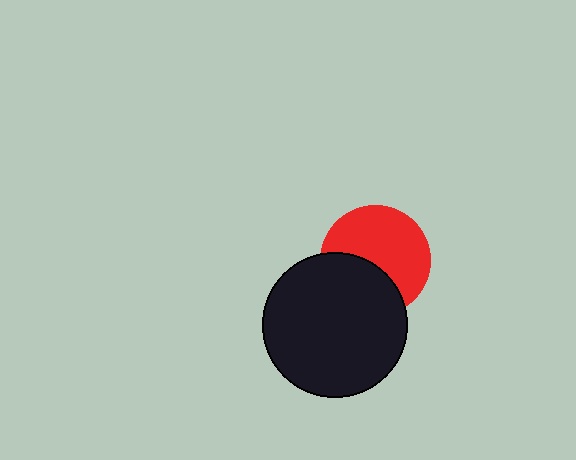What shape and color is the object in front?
The object in front is a black circle.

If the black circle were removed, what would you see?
You would see the complete red circle.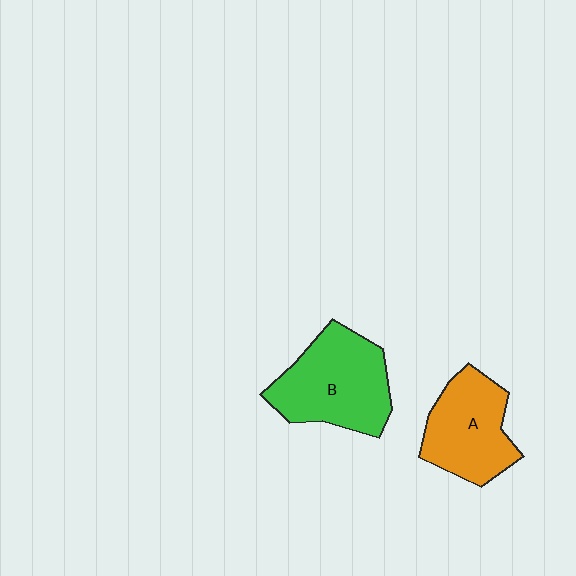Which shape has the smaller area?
Shape A (orange).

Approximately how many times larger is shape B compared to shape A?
Approximately 1.2 times.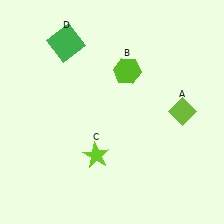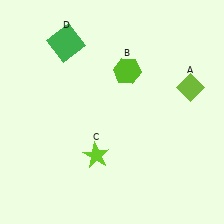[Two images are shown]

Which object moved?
The lime diamond (A) moved up.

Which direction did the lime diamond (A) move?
The lime diamond (A) moved up.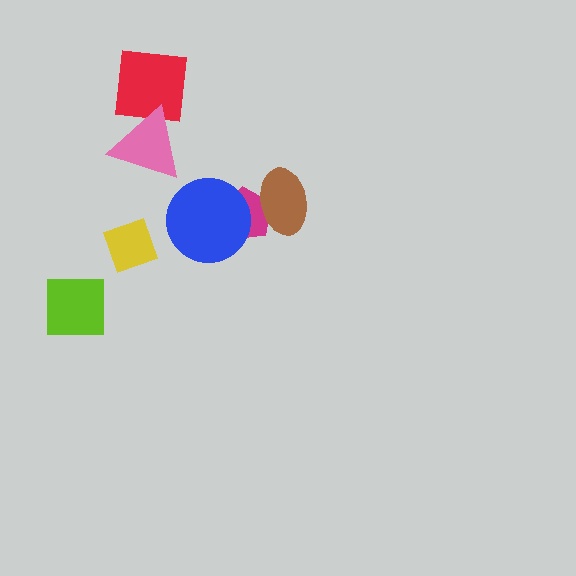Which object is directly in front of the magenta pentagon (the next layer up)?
The blue circle is directly in front of the magenta pentagon.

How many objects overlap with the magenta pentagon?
2 objects overlap with the magenta pentagon.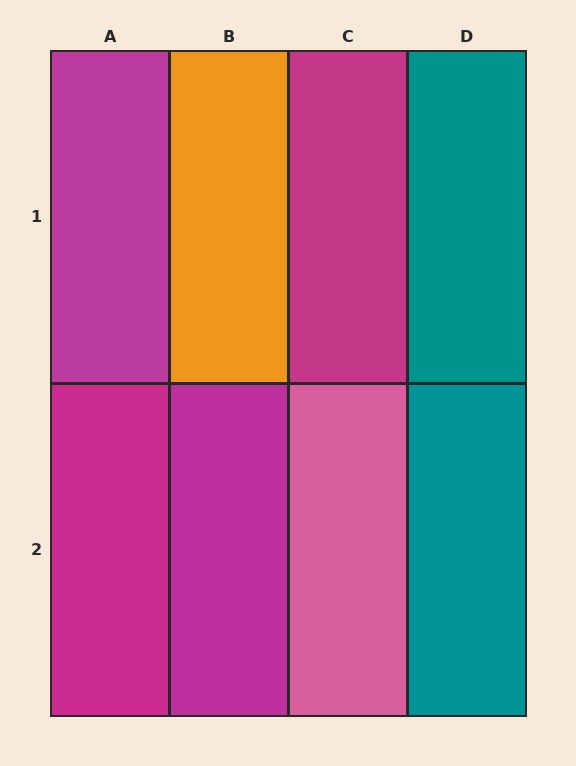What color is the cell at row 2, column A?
Magenta.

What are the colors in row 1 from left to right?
Magenta, orange, magenta, teal.